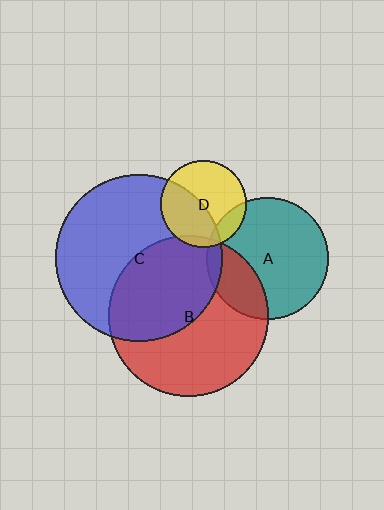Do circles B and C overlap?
Yes.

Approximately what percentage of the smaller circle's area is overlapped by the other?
Approximately 45%.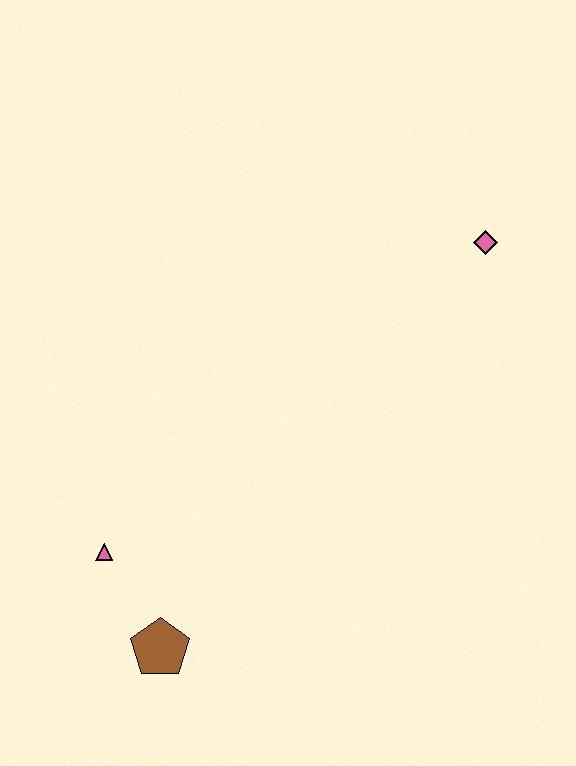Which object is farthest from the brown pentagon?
The pink diamond is farthest from the brown pentagon.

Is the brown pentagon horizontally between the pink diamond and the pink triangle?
Yes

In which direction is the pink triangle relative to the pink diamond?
The pink triangle is to the left of the pink diamond.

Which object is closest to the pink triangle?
The brown pentagon is closest to the pink triangle.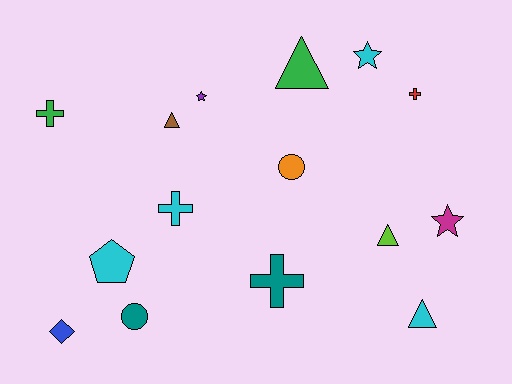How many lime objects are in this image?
There is 1 lime object.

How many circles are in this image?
There are 2 circles.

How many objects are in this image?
There are 15 objects.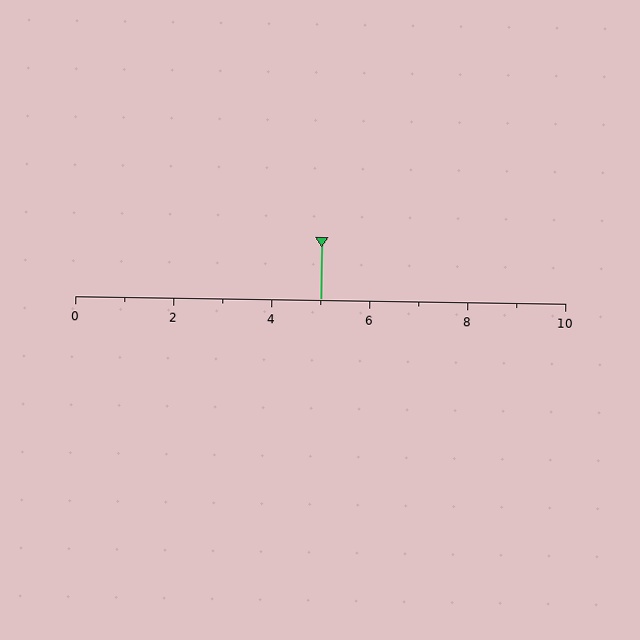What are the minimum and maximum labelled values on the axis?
The axis runs from 0 to 10.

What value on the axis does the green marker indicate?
The marker indicates approximately 5.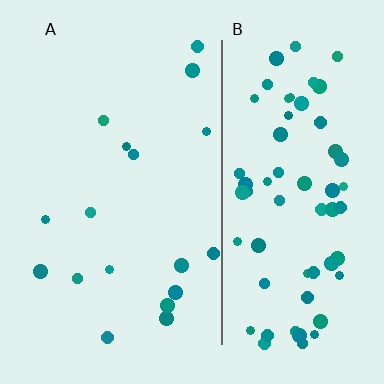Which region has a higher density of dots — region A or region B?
B (the right).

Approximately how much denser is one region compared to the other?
Approximately 4.0× — region B over region A.